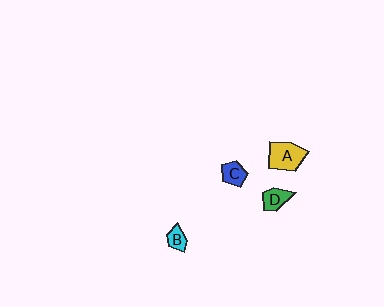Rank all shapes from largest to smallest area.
From largest to smallest: A (yellow), D (green), C (blue), B (cyan).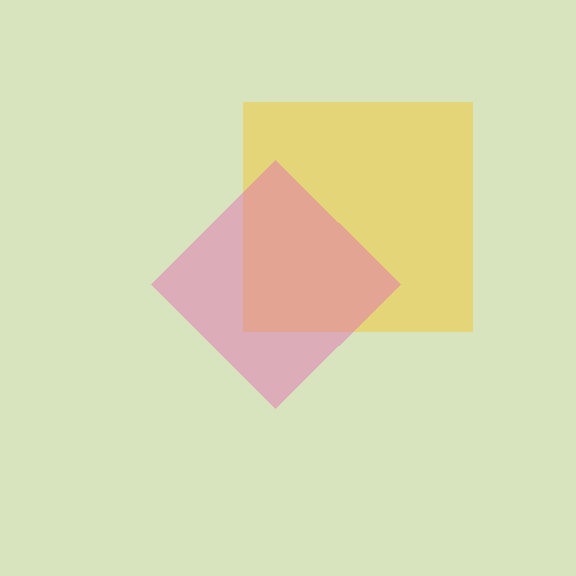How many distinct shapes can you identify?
There are 2 distinct shapes: a yellow square, a pink diamond.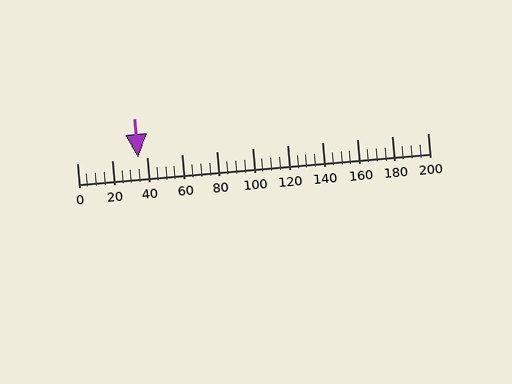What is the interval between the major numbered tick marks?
The major tick marks are spaced 20 units apart.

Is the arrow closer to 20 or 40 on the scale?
The arrow is closer to 40.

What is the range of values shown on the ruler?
The ruler shows values from 0 to 200.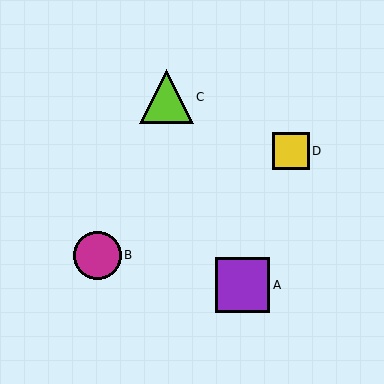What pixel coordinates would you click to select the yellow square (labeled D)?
Click at (291, 151) to select the yellow square D.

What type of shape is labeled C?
Shape C is a lime triangle.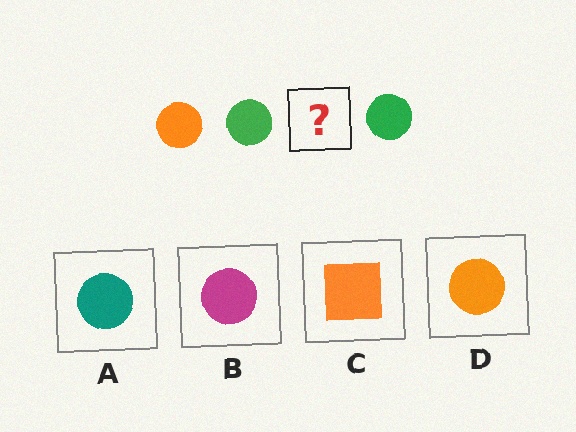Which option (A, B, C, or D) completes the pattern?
D.